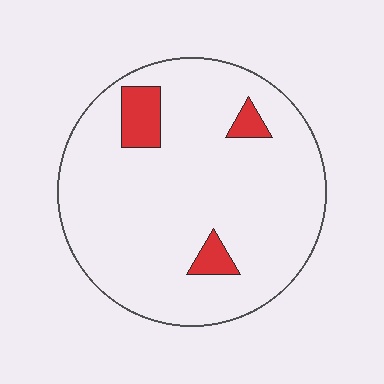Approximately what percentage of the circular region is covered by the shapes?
Approximately 10%.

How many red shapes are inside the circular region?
3.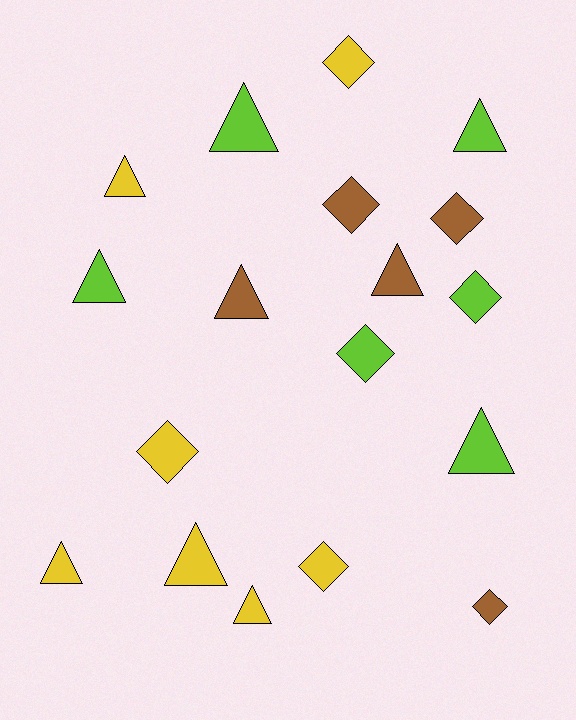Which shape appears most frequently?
Triangle, with 10 objects.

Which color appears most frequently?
Yellow, with 7 objects.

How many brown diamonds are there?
There are 3 brown diamonds.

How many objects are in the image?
There are 18 objects.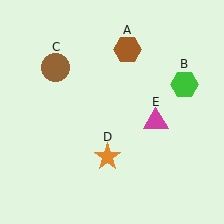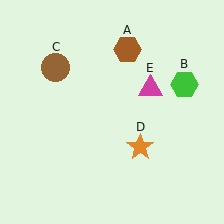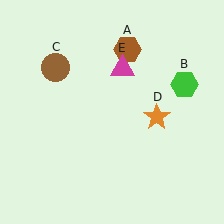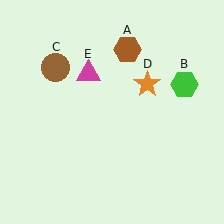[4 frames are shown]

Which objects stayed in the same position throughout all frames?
Brown hexagon (object A) and green hexagon (object B) and brown circle (object C) remained stationary.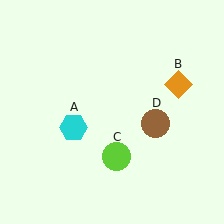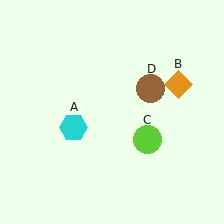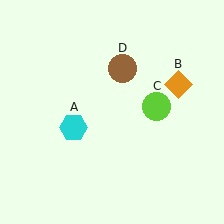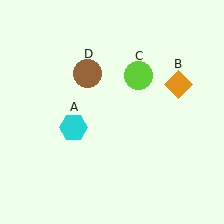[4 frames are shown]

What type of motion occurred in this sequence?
The lime circle (object C), brown circle (object D) rotated counterclockwise around the center of the scene.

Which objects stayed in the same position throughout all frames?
Cyan hexagon (object A) and orange diamond (object B) remained stationary.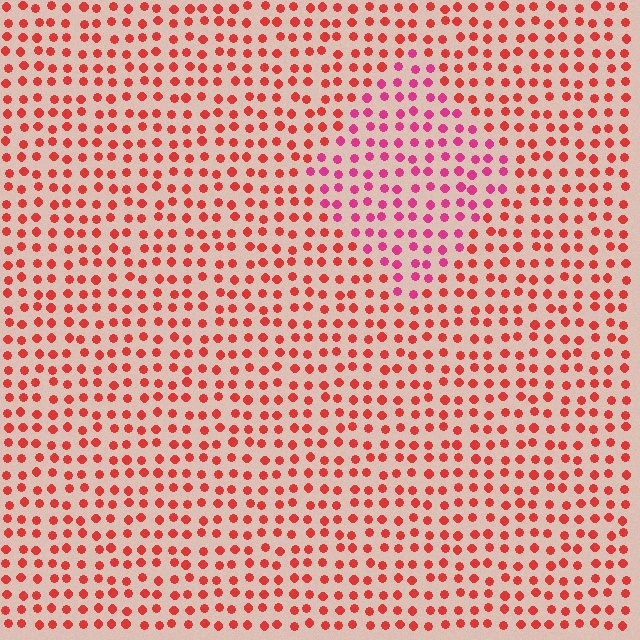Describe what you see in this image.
The image is filled with small red elements in a uniform arrangement. A diamond-shaped region is visible where the elements are tinted to a slightly different hue, forming a subtle color boundary.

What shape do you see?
I see a diamond.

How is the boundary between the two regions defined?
The boundary is defined purely by a slight shift in hue (about 32 degrees). Spacing, size, and orientation are identical on both sides.